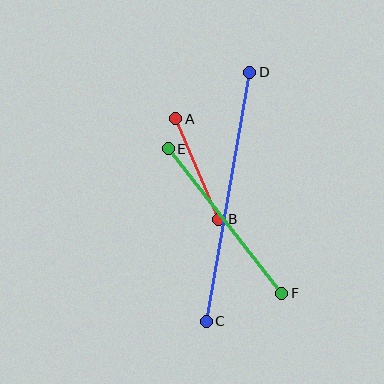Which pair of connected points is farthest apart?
Points C and D are farthest apart.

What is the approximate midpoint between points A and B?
The midpoint is at approximately (197, 169) pixels.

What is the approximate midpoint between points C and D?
The midpoint is at approximately (228, 197) pixels.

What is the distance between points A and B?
The distance is approximately 109 pixels.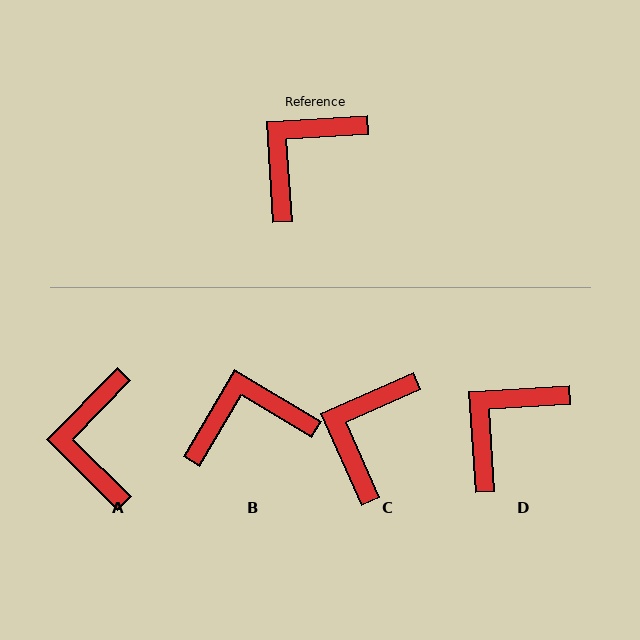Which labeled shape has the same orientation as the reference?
D.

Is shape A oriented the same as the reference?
No, it is off by about 42 degrees.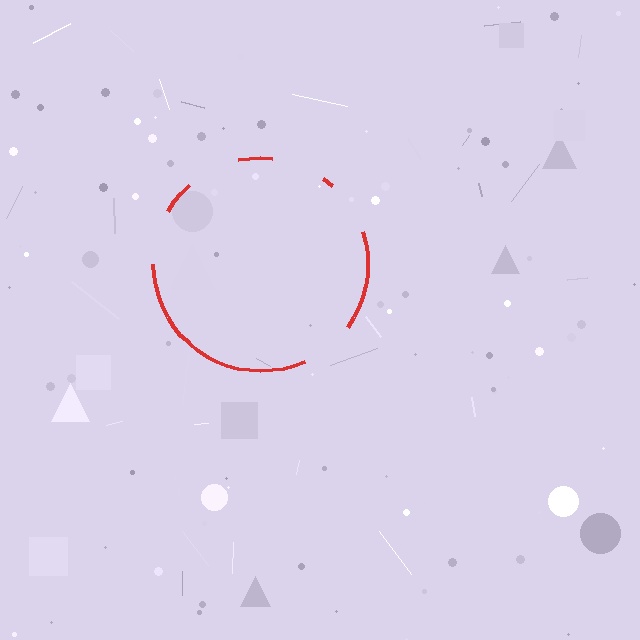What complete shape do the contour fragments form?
The contour fragments form a circle.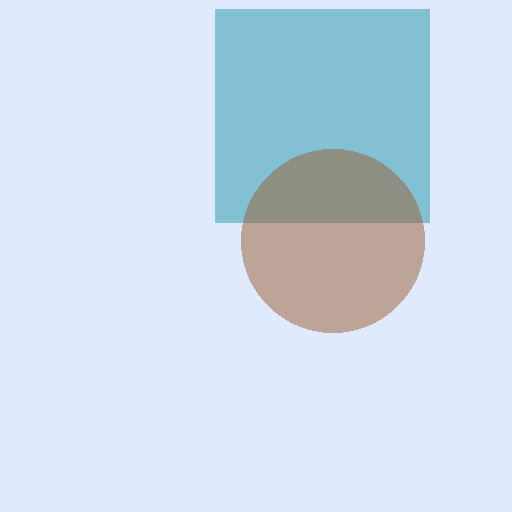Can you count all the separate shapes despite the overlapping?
Yes, there are 2 separate shapes.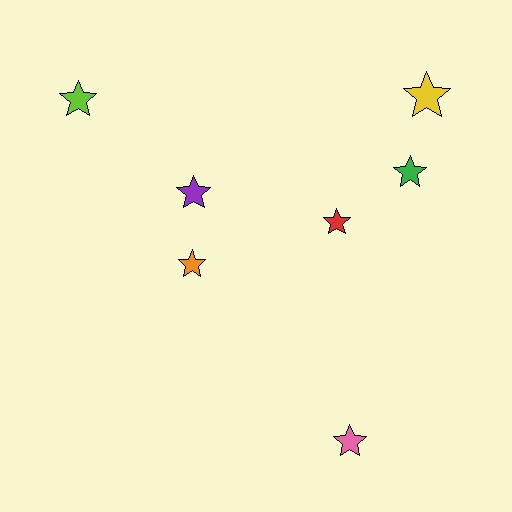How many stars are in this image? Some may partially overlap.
There are 7 stars.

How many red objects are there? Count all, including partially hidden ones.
There is 1 red object.